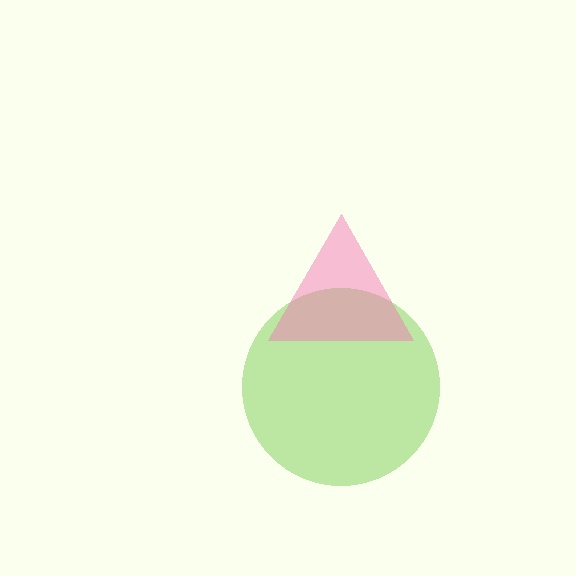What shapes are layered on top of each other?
The layered shapes are: a lime circle, a pink triangle.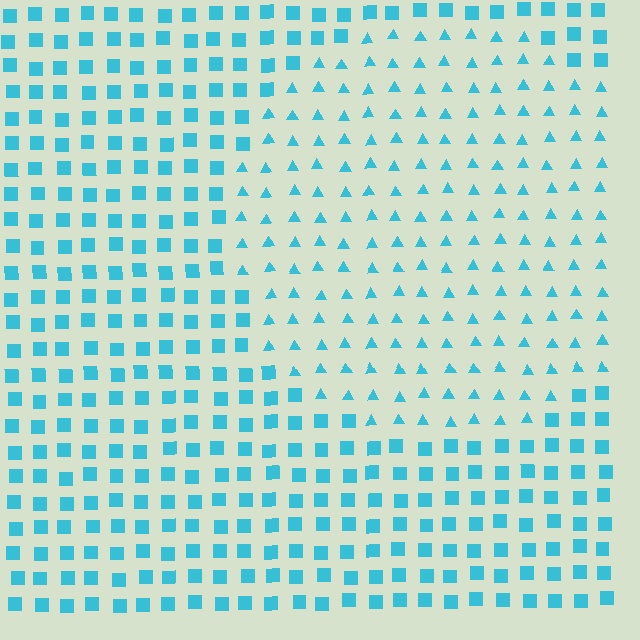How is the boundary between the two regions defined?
The boundary is defined by a change in element shape: triangles inside vs. squares outside. All elements share the same color and spacing.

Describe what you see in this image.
The image is filled with small cyan elements arranged in a uniform grid. A circle-shaped region contains triangles, while the surrounding area contains squares. The boundary is defined purely by the change in element shape.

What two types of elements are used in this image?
The image uses triangles inside the circle region and squares outside it.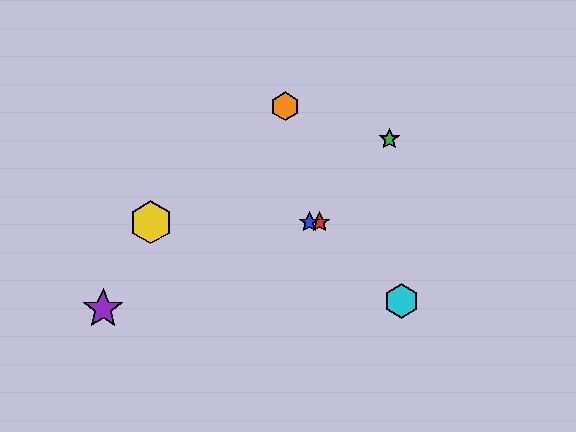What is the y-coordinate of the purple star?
The purple star is at y≈309.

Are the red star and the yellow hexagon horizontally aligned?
Yes, both are at y≈222.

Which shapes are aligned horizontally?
The red star, the blue star, the yellow hexagon are aligned horizontally.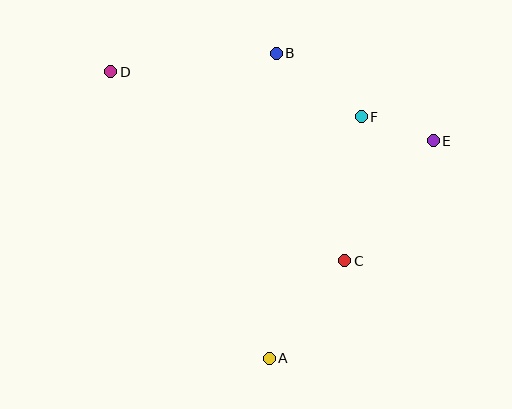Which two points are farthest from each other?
Points D and E are farthest from each other.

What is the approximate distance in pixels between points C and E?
The distance between C and E is approximately 149 pixels.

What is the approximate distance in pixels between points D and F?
The distance between D and F is approximately 254 pixels.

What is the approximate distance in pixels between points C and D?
The distance between C and D is approximately 301 pixels.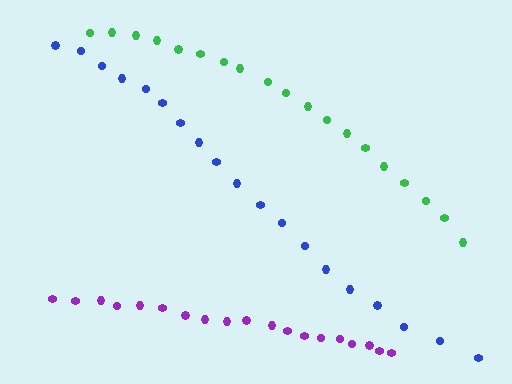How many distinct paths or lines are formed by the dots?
There are 3 distinct paths.